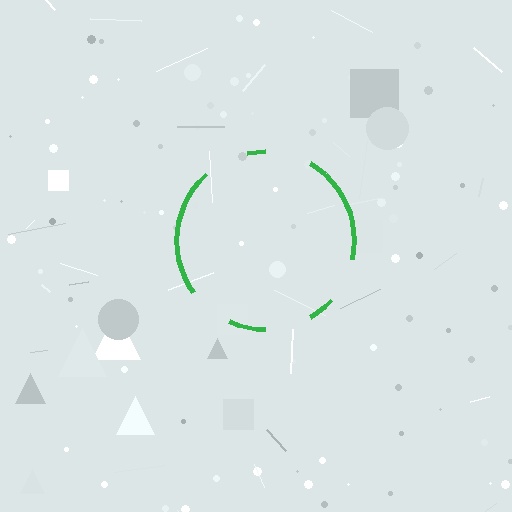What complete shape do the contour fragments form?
The contour fragments form a circle.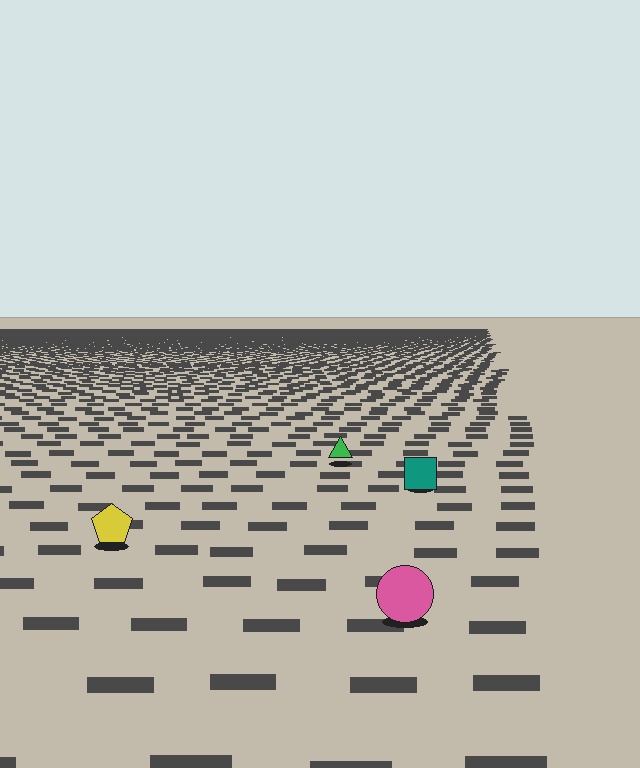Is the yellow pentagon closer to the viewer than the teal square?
Yes. The yellow pentagon is closer — you can tell from the texture gradient: the ground texture is coarser near it.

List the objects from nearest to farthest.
From nearest to farthest: the pink circle, the yellow pentagon, the teal square, the green triangle.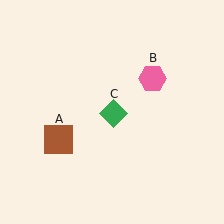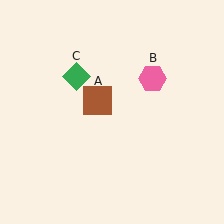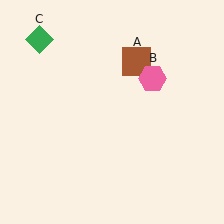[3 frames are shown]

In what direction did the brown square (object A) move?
The brown square (object A) moved up and to the right.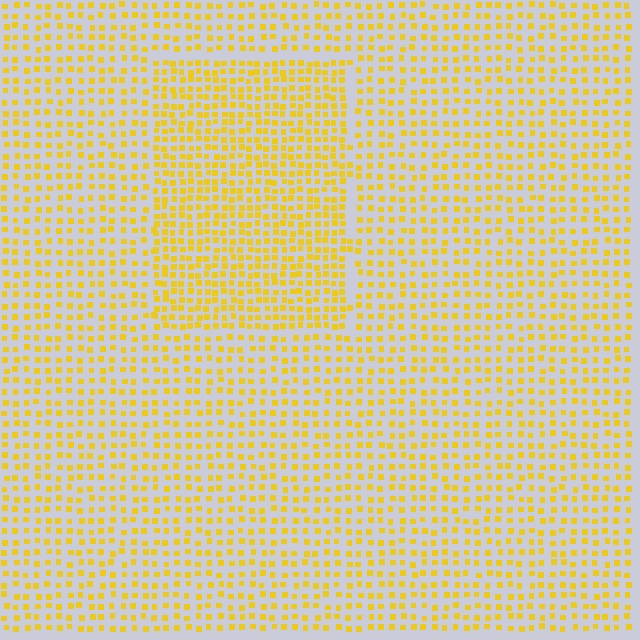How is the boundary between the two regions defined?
The boundary is defined by a change in element density (approximately 1.6x ratio). All elements are the same color, size, and shape.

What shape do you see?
I see a rectangle.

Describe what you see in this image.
The image contains small yellow elements arranged at two different densities. A rectangle-shaped region is visible where the elements are more densely packed than the surrounding area.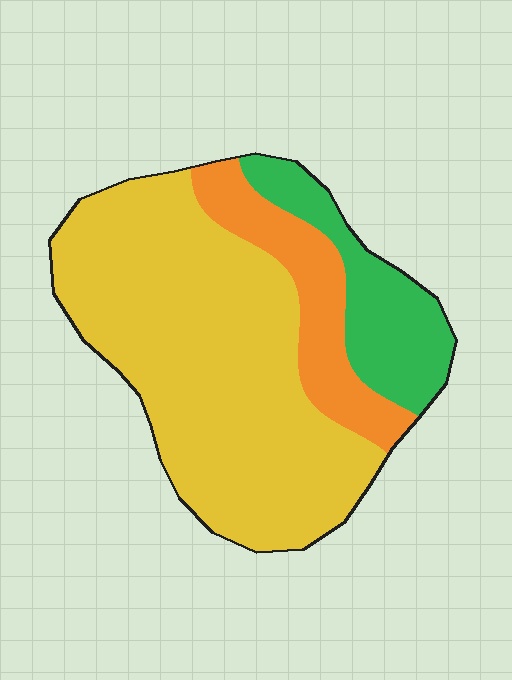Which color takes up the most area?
Yellow, at roughly 65%.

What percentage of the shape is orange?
Orange covers 17% of the shape.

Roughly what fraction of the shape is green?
Green covers around 15% of the shape.